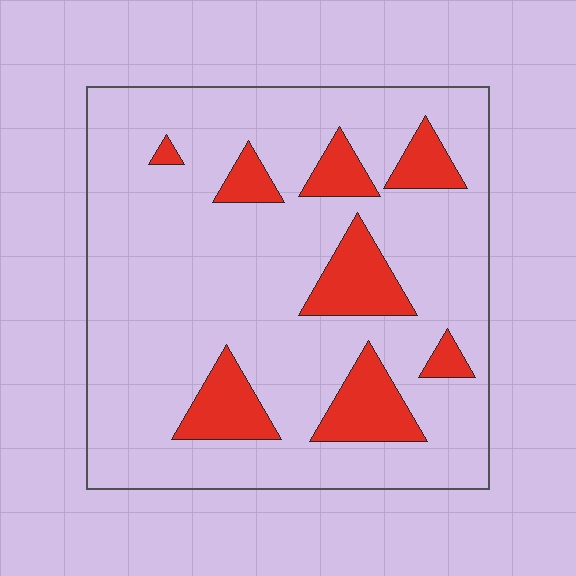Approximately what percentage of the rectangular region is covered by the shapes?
Approximately 15%.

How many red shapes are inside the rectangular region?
8.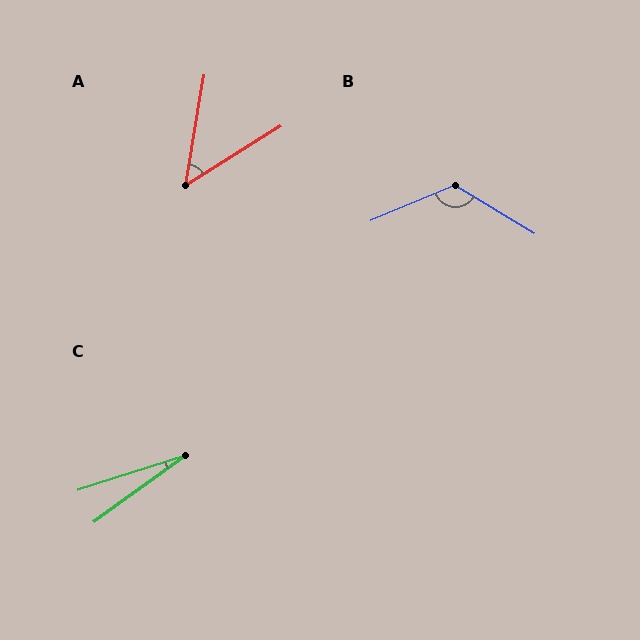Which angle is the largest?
B, at approximately 126 degrees.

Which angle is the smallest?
C, at approximately 18 degrees.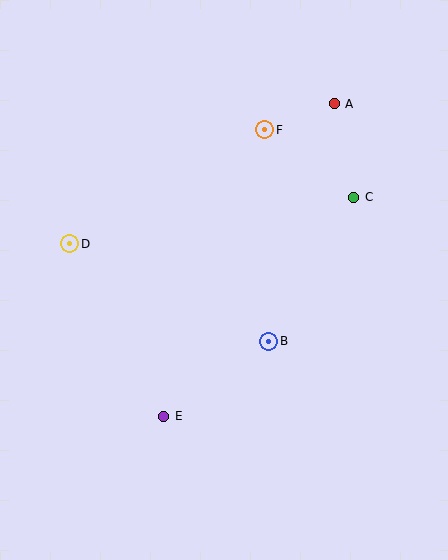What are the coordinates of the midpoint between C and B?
The midpoint between C and B is at (311, 269).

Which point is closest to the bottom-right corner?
Point B is closest to the bottom-right corner.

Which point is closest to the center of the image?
Point B at (269, 341) is closest to the center.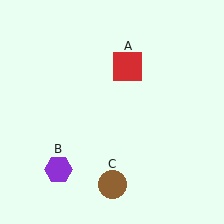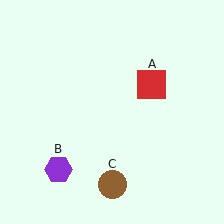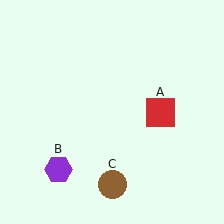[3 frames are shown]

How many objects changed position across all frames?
1 object changed position: red square (object A).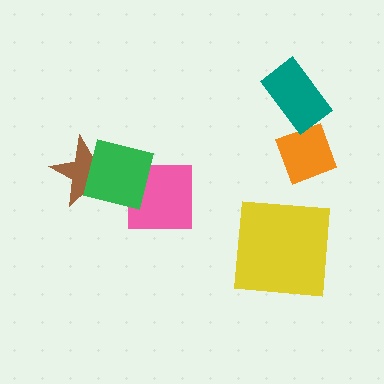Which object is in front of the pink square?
The green square is in front of the pink square.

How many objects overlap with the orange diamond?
1 object overlaps with the orange diamond.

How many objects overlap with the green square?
2 objects overlap with the green square.